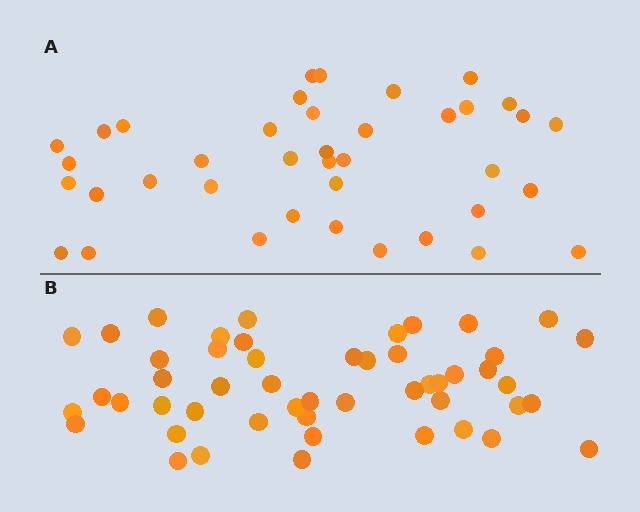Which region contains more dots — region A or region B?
Region B (the bottom region) has more dots.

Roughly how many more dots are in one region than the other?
Region B has roughly 12 or so more dots than region A.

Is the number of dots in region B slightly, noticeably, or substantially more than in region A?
Region B has noticeably more, but not dramatically so. The ratio is roughly 1.3 to 1.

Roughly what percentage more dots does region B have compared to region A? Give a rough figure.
About 30% more.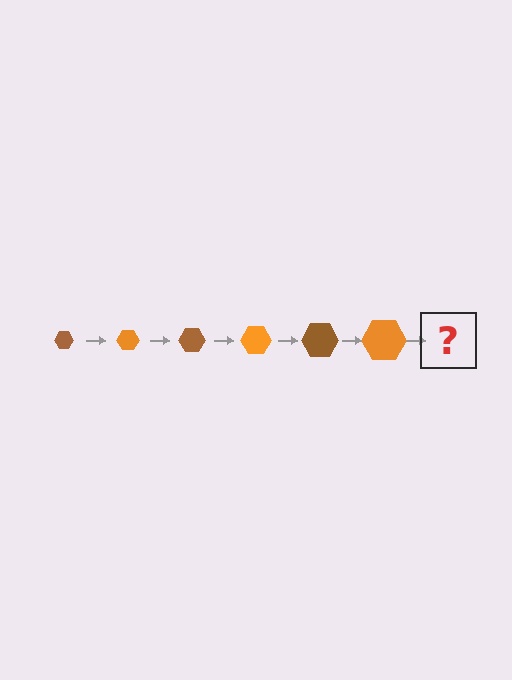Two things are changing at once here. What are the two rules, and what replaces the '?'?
The two rules are that the hexagon grows larger each step and the color cycles through brown and orange. The '?' should be a brown hexagon, larger than the previous one.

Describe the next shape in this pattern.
It should be a brown hexagon, larger than the previous one.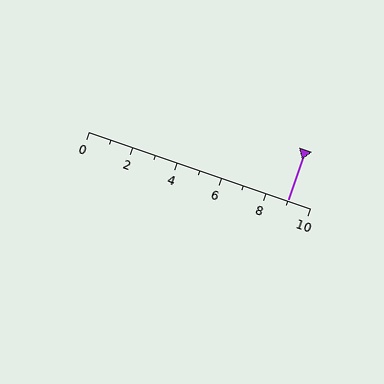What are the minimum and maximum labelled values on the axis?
The axis runs from 0 to 10.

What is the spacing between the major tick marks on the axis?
The major ticks are spaced 2 apart.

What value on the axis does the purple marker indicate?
The marker indicates approximately 9.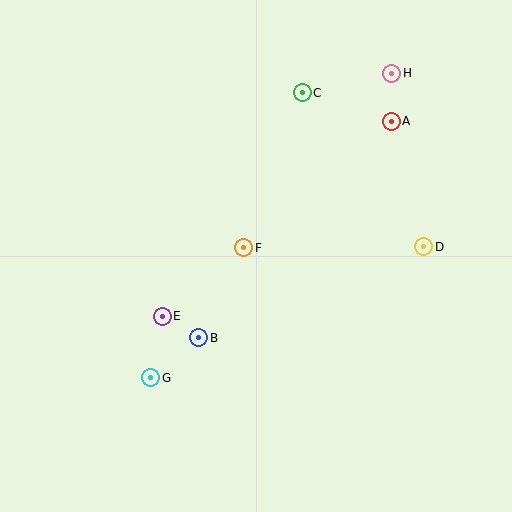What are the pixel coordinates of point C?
Point C is at (302, 93).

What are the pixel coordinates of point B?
Point B is at (199, 338).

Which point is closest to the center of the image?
Point F at (244, 248) is closest to the center.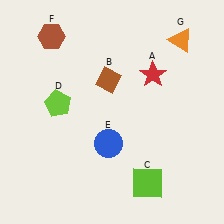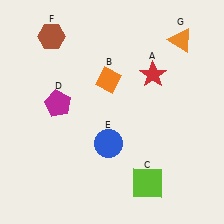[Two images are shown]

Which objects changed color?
B changed from brown to orange. D changed from lime to magenta.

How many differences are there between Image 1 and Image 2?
There are 2 differences between the two images.